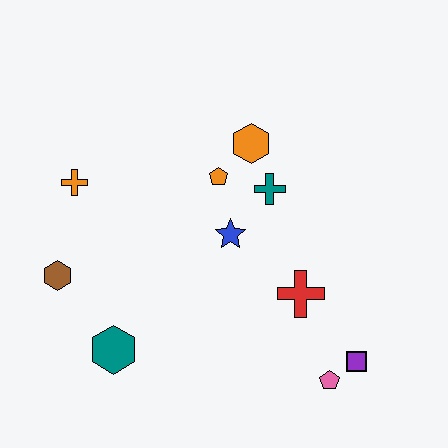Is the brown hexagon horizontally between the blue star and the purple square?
No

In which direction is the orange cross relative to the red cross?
The orange cross is to the left of the red cross.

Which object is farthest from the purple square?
The orange cross is farthest from the purple square.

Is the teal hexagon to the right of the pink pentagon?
No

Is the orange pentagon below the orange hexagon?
Yes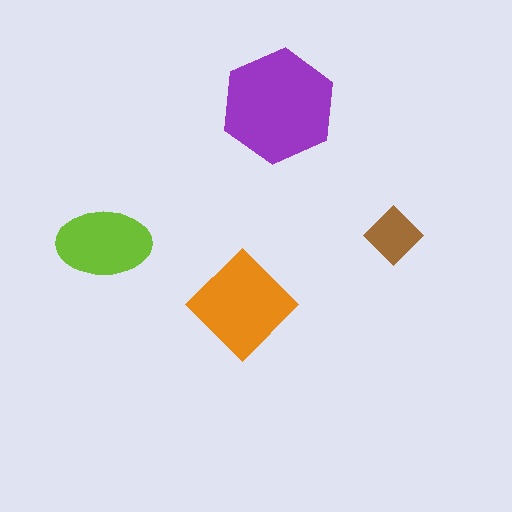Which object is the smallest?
The brown diamond.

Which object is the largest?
The purple hexagon.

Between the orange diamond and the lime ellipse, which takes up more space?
The orange diamond.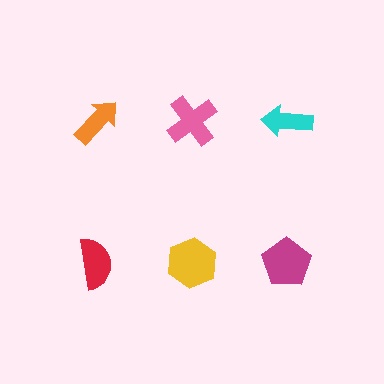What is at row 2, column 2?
A yellow hexagon.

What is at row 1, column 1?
An orange arrow.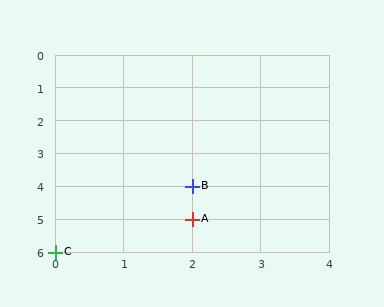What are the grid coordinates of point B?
Point B is at grid coordinates (2, 4).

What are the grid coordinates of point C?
Point C is at grid coordinates (0, 6).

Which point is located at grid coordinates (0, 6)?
Point C is at (0, 6).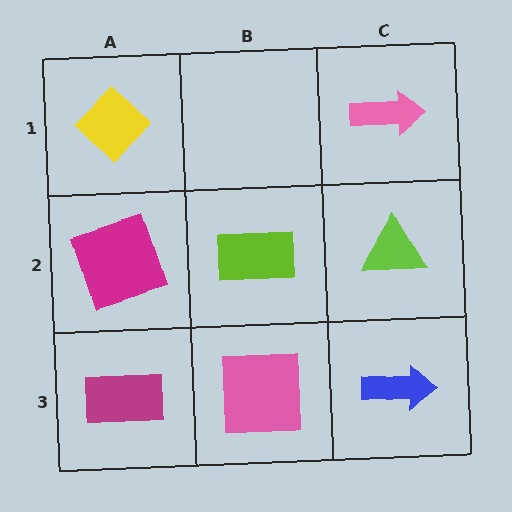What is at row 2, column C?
A lime triangle.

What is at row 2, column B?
A lime rectangle.